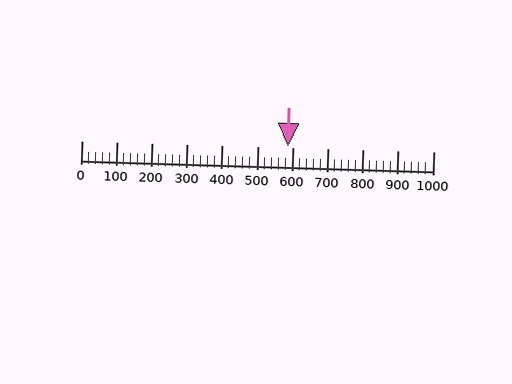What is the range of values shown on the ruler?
The ruler shows values from 0 to 1000.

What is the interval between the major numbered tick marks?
The major tick marks are spaced 100 units apart.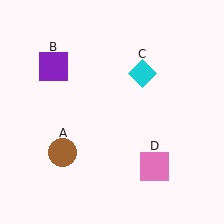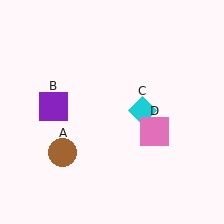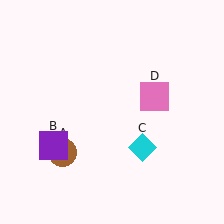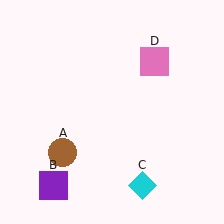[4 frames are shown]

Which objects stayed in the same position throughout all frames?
Brown circle (object A) remained stationary.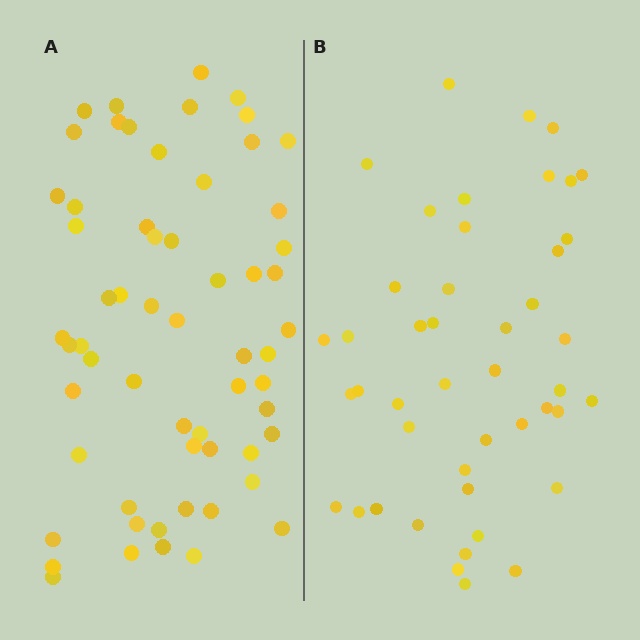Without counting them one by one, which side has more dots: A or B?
Region A (the left region) has more dots.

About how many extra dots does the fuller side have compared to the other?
Region A has approximately 15 more dots than region B.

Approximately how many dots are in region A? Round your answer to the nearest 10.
About 60 dots.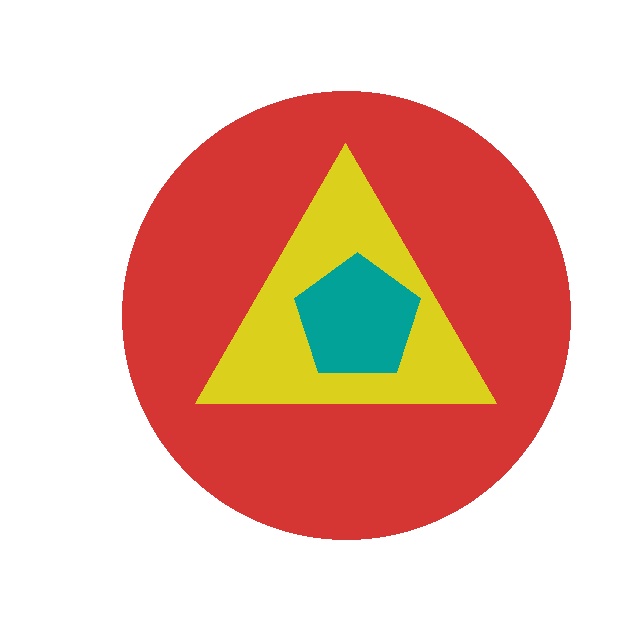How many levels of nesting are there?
3.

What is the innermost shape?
The teal pentagon.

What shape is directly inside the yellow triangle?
The teal pentagon.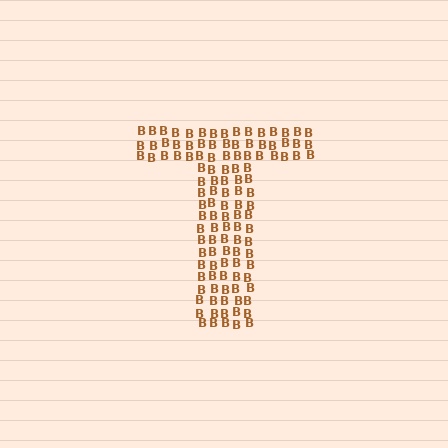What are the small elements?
The small elements are letter B's.